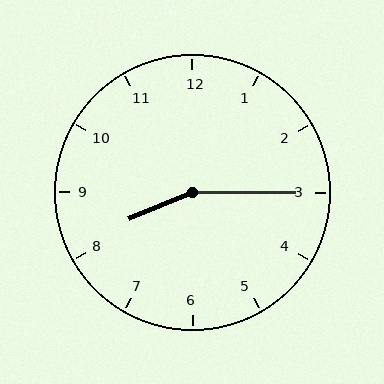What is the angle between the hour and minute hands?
Approximately 158 degrees.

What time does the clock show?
8:15.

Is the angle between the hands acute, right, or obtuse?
It is obtuse.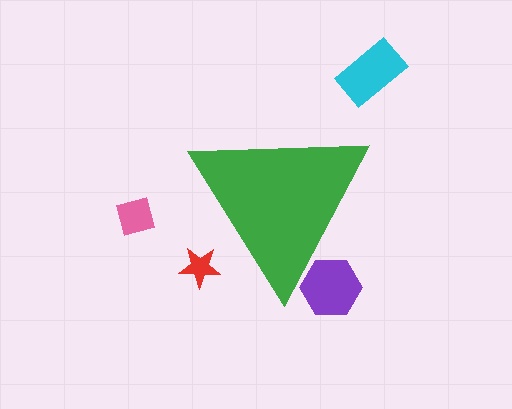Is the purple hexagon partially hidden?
Yes, the purple hexagon is partially hidden behind the green triangle.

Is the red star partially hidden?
Yes, the red star is partially hidden behind the green triangle.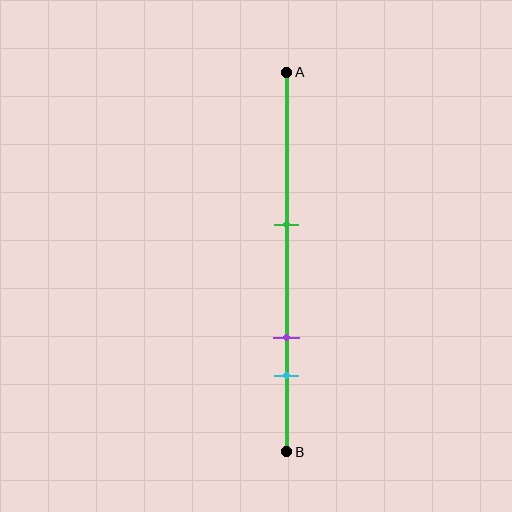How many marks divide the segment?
There are 3 marks dividing the segment.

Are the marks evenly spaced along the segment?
No, the marks are not evenly spaced.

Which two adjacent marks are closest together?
The purple and cyan marks are the closest adjacent pair.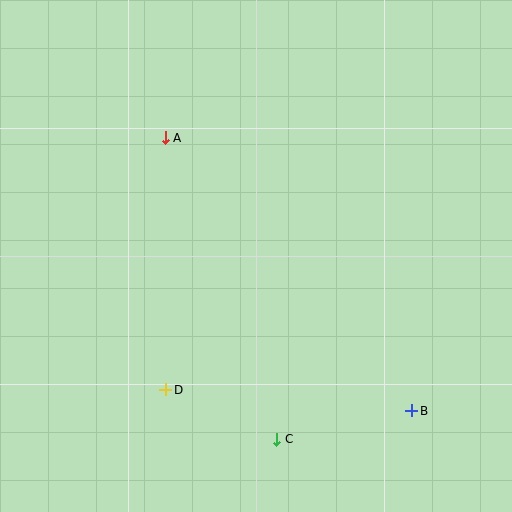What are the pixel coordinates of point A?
Point A is at (165, 138).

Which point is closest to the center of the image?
Point A at (165, 138) is closest to the center.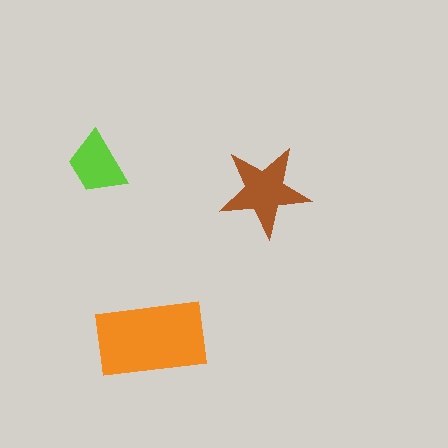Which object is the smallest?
The lime trapezoid.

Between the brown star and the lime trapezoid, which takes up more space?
The brown star.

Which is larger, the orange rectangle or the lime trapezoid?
The orange rectangle.